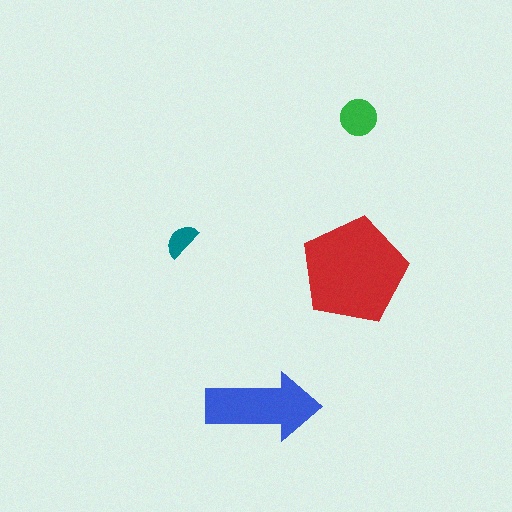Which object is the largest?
The red pentagon.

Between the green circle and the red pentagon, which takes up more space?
The red pentagon.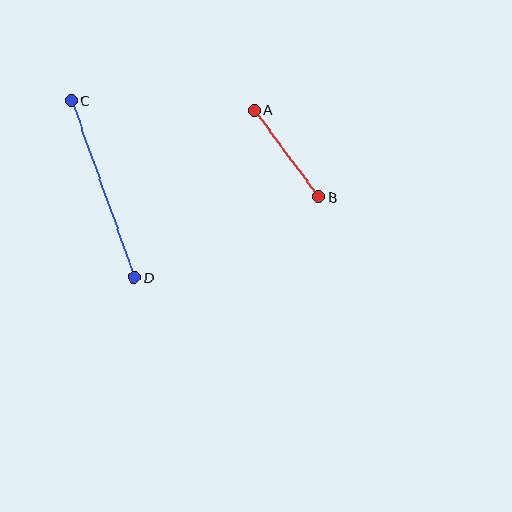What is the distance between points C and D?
The distance is approximately 187 pixels.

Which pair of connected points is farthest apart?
Points C and D are farthest apart.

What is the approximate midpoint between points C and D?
The midpoint is at approximately (103, 189) pixels.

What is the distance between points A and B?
The distance is approximately 108 pixels.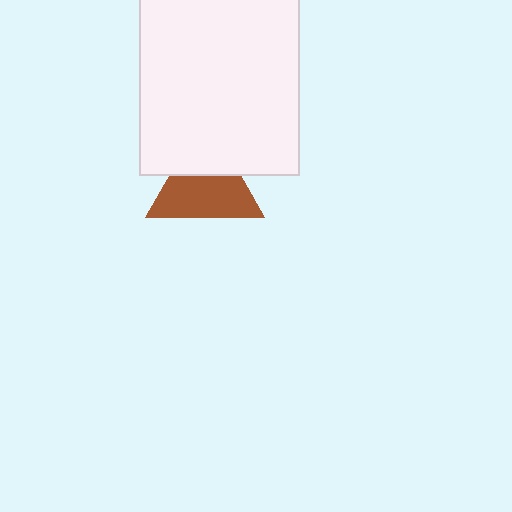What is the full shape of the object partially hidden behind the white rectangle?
The partially hidden object is a brown triangle.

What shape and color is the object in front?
The object in front is a white rectangle.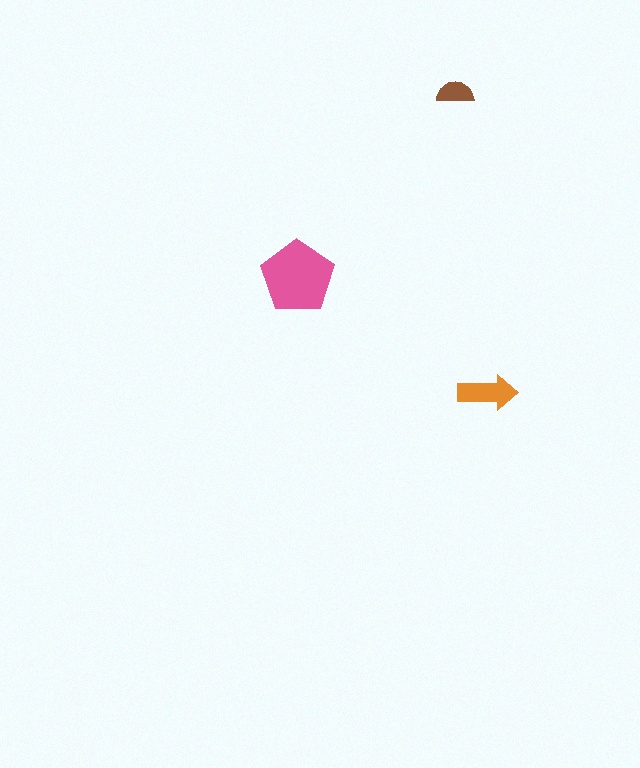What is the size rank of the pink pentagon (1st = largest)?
1st.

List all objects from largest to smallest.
The pink pentagon, the orange arrow, the brown semicircle.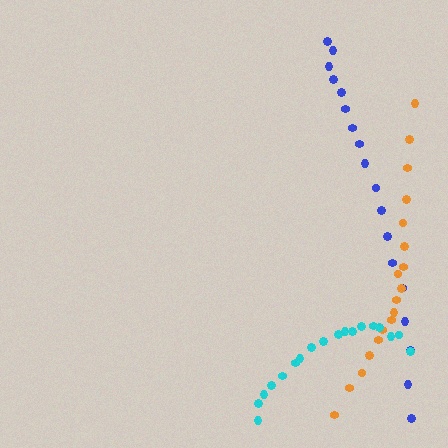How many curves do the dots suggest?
There are 3 distinct paths.